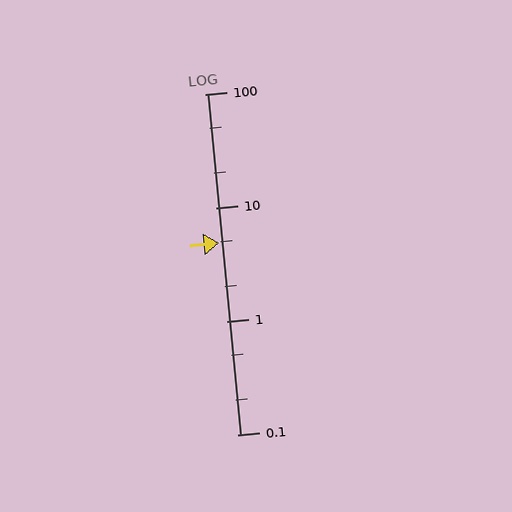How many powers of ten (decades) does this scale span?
The scale spans 3 decades, from 0.1 to 100.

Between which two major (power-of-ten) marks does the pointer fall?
The pointer is between 1 and 10.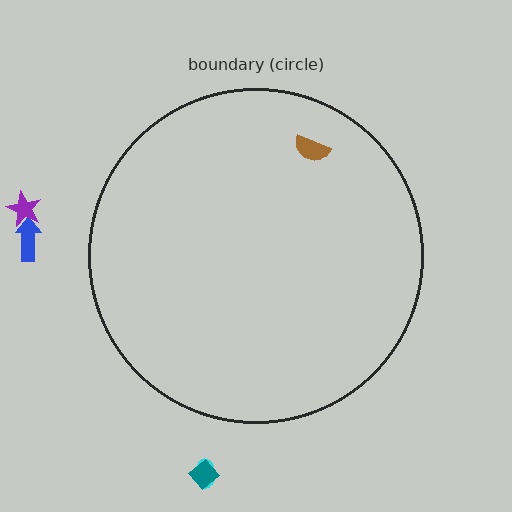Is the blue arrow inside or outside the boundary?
Outside.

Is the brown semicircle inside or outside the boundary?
Inside.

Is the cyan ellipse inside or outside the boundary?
Outside.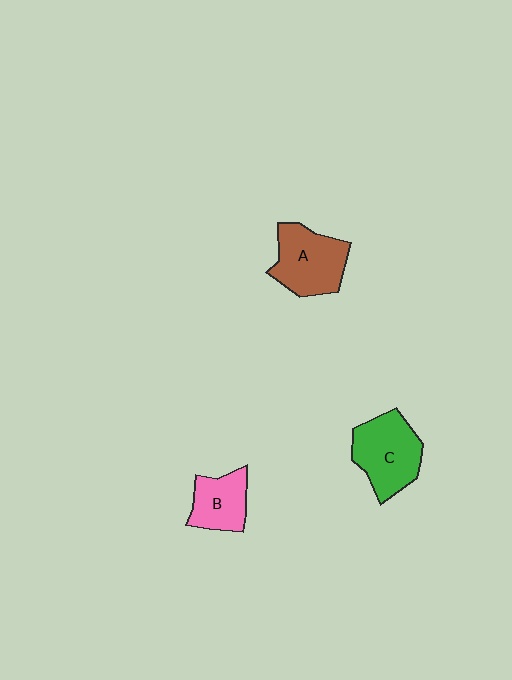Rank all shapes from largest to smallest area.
From largest to smallest: C (green), A (brown), B (pink).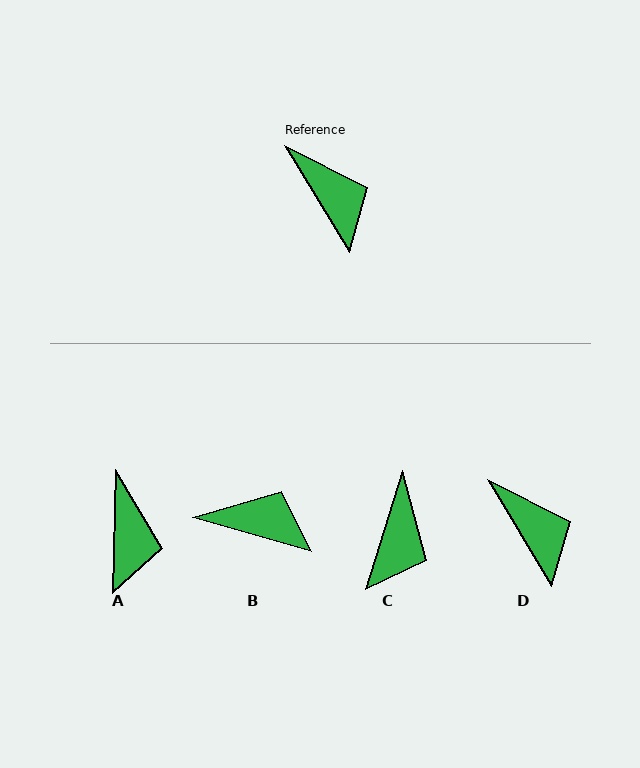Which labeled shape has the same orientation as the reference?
D.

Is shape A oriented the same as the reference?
No, it is off by about 32 degrees.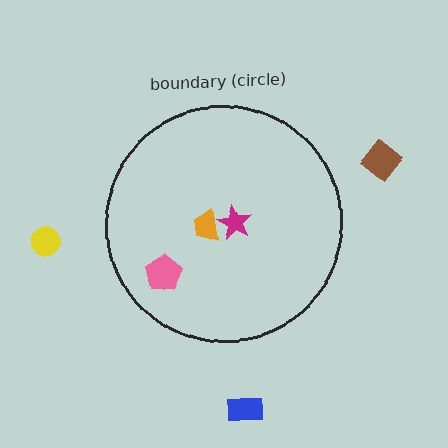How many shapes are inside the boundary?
3 inside, 3 outside.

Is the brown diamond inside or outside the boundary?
Outside.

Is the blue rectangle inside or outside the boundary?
Outside.